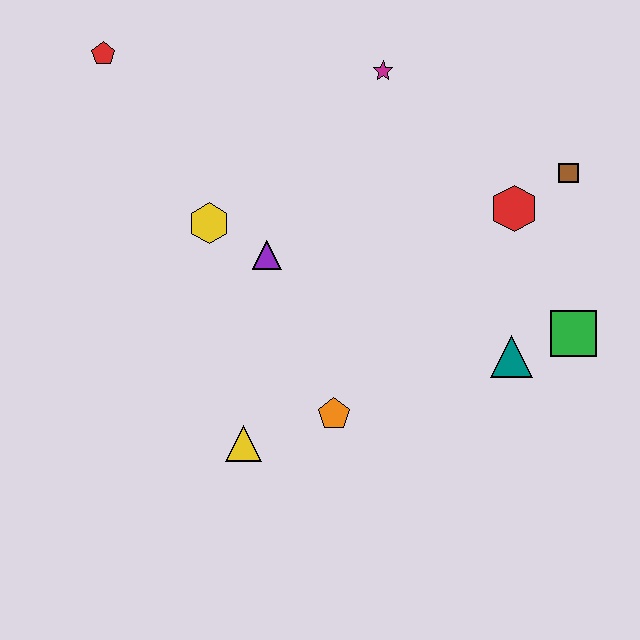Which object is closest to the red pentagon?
The yellow hexagon is closest to the red pentagon.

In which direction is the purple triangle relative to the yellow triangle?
The purple triangle is above the yellow triangle.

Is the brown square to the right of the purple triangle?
Yes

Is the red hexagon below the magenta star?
Yes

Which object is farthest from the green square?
The red pentagon is farthest from the green square.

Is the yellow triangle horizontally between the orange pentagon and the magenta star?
No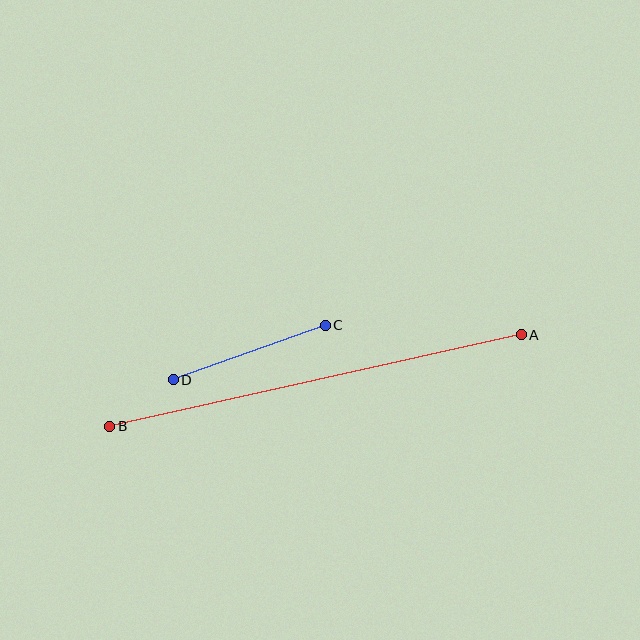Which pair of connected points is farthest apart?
Points A and B are farthest apart.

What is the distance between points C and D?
The distance is approximately 161 pixels.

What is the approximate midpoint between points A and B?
The midpoint is at approximately (316, 380) pixels.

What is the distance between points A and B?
The distance is approximately 422 pixels.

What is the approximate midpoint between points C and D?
The midpoint is at approximately (249, 353) pixels.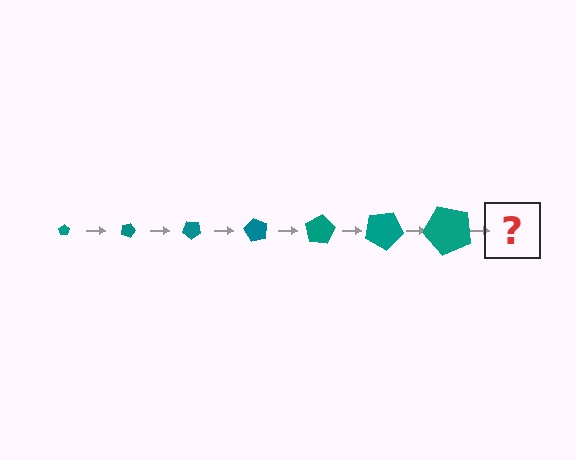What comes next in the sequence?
The next element should be a pentagon, larger than the previous one and rotated 140 degrees from the start.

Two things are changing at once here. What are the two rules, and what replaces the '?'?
The two rules are that the pentagon grows larger each step and it rotates 20 degrees each step. The '?' should be a pentagon, larger than the previous one and rotated 140 degrees from the start.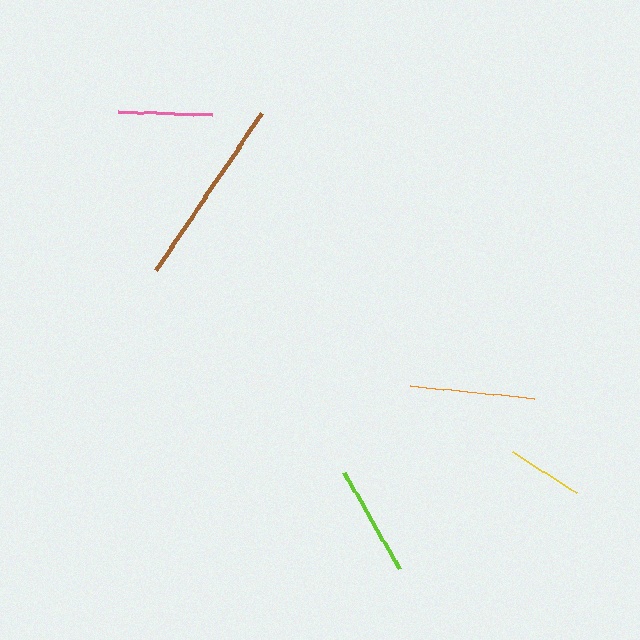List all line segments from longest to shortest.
From longest to shortest: brown, orange, lime, pink, yellow.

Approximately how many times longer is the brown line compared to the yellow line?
The brown line is approximately 2.5 times the length of the yellow line.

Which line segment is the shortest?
The yellow line is the shortest at approximately 76 pixels.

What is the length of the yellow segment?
The yellow segment is approximately 76 pixels long.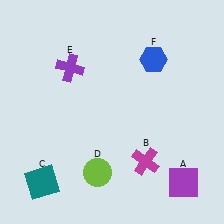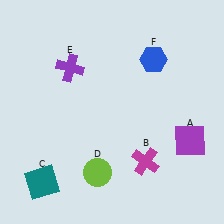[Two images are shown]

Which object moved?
The purple square (A) moved up.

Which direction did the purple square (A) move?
The purple square (A) moved up.